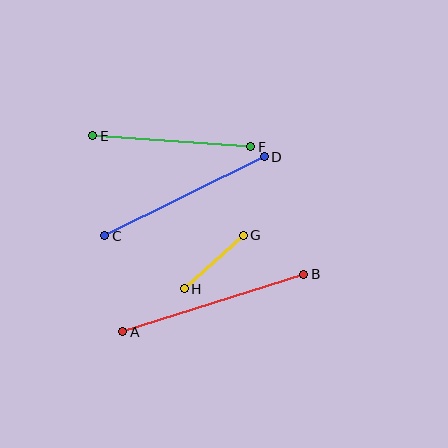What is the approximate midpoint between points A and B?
The midpoint is at approximately (213, 303) pixels.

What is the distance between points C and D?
The distance is approximately 178 pixels.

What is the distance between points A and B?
The distance is approximately 190 pixels.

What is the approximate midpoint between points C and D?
The midpoint is at approximately (185, 196) pixels.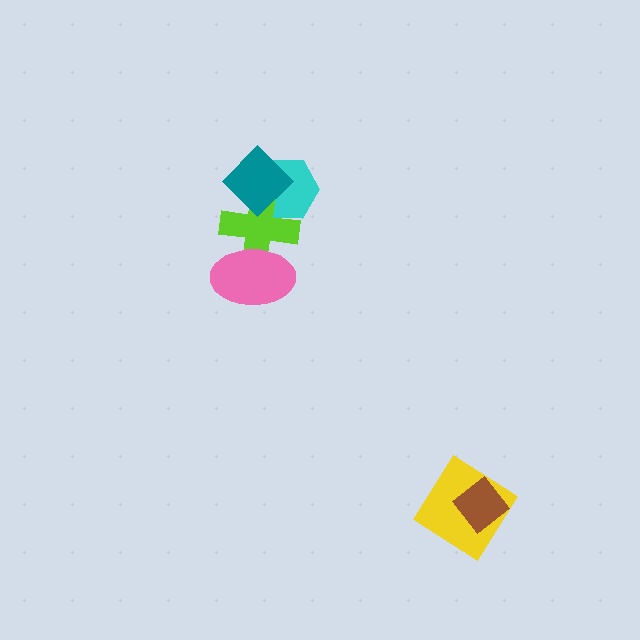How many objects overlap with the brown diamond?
1 object overlaps with the brown diamond.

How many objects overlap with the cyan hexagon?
2 objects overlap with the cyan hexagon.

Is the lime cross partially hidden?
Yes, it is partially covered by another shape.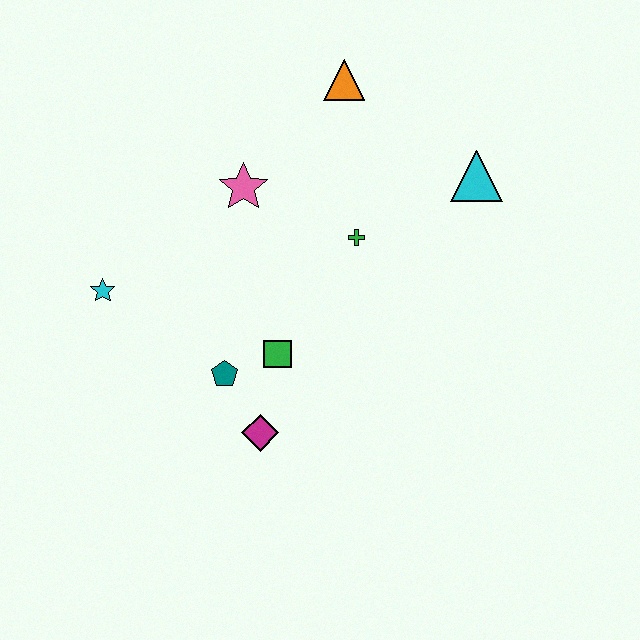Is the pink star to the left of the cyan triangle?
Yes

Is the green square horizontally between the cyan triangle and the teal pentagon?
Yes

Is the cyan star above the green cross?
No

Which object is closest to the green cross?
The pink star is closest to the green cross.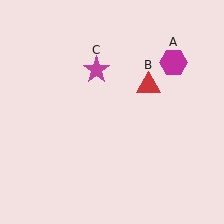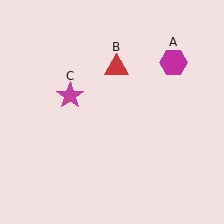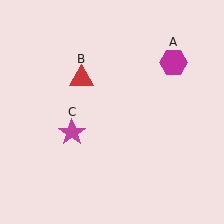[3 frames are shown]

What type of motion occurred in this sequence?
The red triangle (object B), magenta star (object C) rotated counterclockwise around the center of the scene.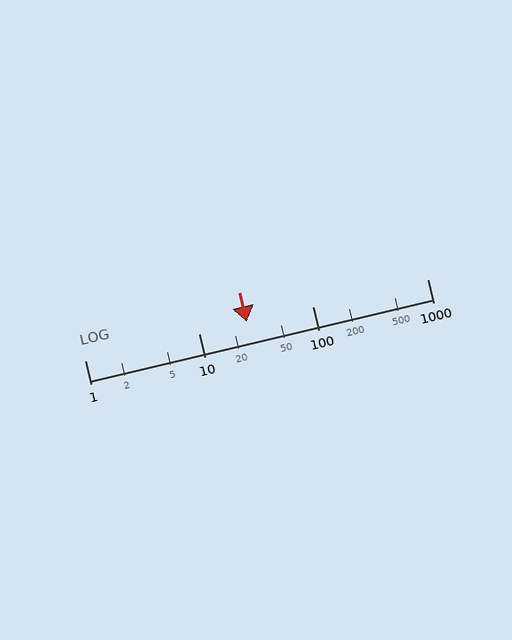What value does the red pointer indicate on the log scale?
The pointer indicates approximately 26.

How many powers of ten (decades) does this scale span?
The scale spans 3 decades, from 1 to 1000.